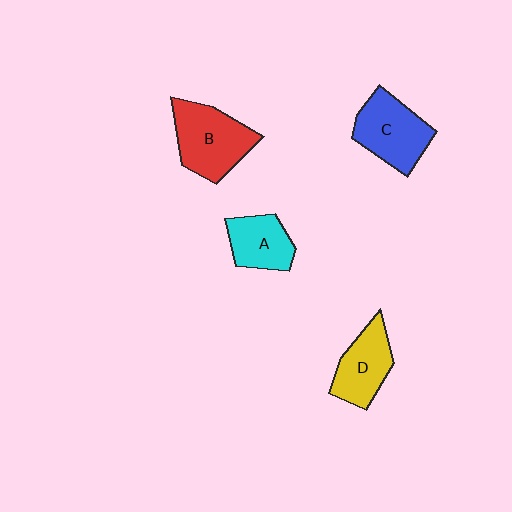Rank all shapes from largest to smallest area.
From largest to smallest: B (red), C (blue), D (yellow), A (cyan).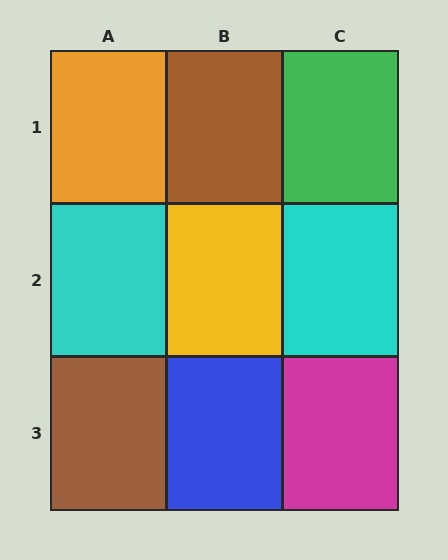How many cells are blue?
1 cell is blue.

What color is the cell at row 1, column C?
Green.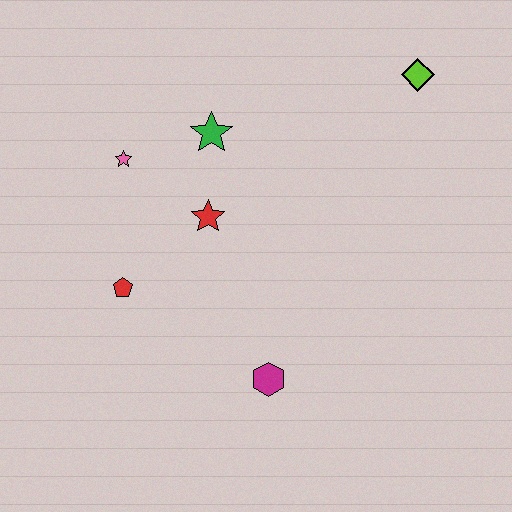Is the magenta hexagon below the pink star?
Yes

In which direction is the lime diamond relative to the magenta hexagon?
The lime diamond is above the magenta hexagon.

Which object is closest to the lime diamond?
The green star is closest to the lime diamond.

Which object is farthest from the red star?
The lime diamond is farthest from the red star.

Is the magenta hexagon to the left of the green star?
No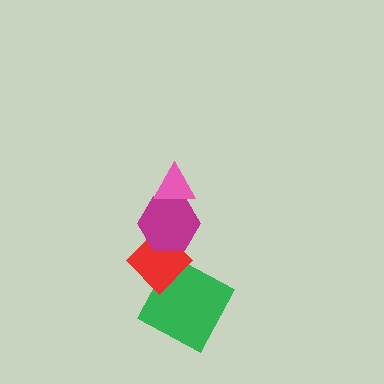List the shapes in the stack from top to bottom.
From top to bottom: the pink triangle, the magenta hexagon, the red diamond, the green square.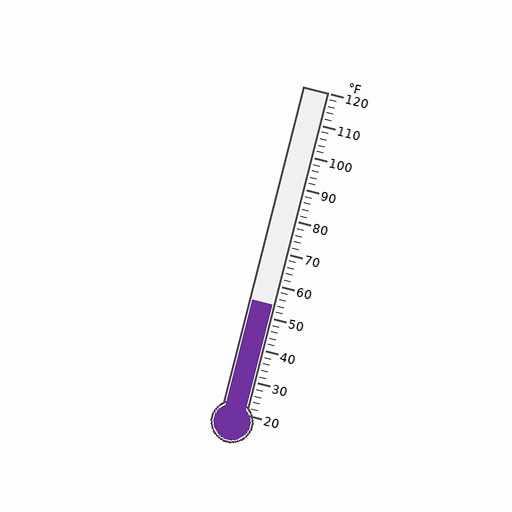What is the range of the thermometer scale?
The thermometer scale ranges from 20°F to 120°F.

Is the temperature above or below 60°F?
The temperature is below 60°F.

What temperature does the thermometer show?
The thermometer shows approximately 54°F.